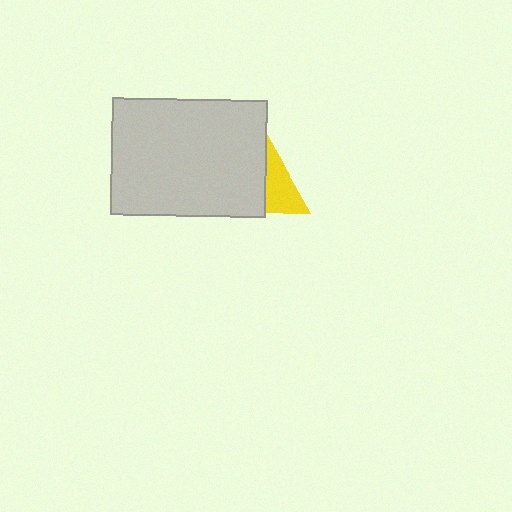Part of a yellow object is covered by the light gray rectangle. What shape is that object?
It is a triangle.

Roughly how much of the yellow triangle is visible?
A small part of it is visible (roughly 42%).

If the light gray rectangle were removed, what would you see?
You would see the complete yellow triangle.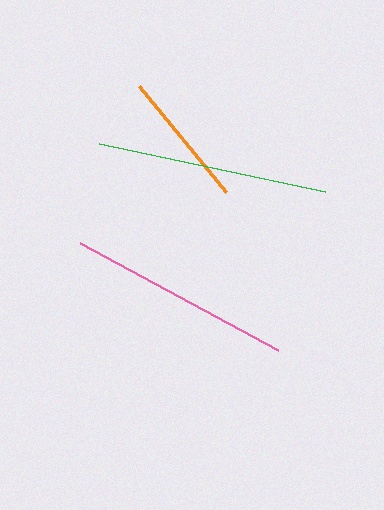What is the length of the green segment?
The green segment is approximately 231 pixels long.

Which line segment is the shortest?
The orange line is the shortest at approximately 138 pixels.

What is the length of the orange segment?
The orange segment is approximately 138 pixels long.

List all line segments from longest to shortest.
From longest to shortest: green, pink, orange.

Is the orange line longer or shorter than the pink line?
The pink line is longer than the orange line.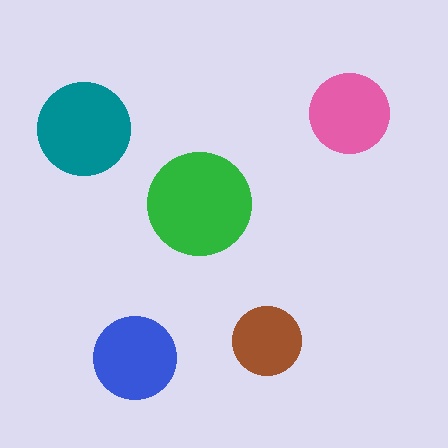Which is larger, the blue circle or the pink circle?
The blue one.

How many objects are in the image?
There are 5 objects in the image.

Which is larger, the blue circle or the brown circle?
The blue one.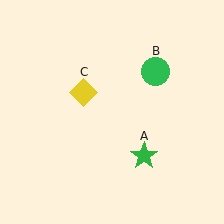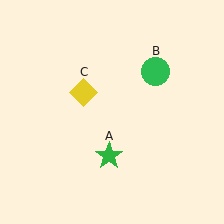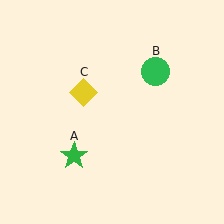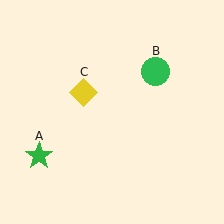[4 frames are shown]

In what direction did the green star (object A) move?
The green star (object A) moved left.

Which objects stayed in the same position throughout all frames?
Green circle (object B) and yellow diamond (object C) remained stationary.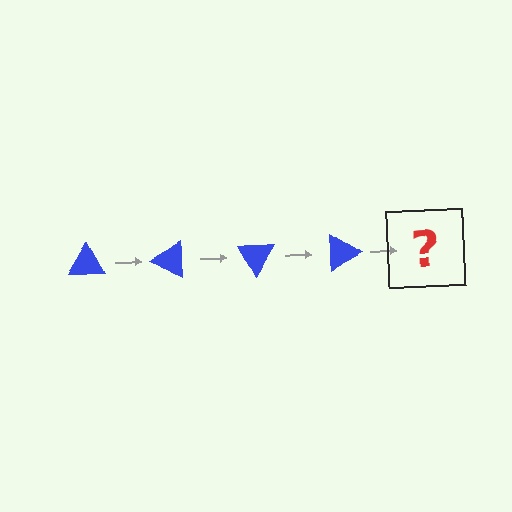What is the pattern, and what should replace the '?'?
The pattern is that the triangle rotates 30 degrees each step. The '?' should be a blue triangle rotated 120 degrees.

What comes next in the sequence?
The next element should be a blue triangle rotated 120 degrees.